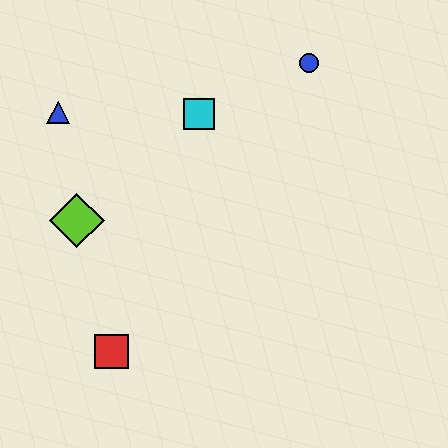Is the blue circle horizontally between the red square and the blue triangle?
No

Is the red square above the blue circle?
No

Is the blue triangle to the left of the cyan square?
Yes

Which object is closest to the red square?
The lime diamond is closest to the red square.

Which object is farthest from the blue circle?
The red square is farthest from the blue circle.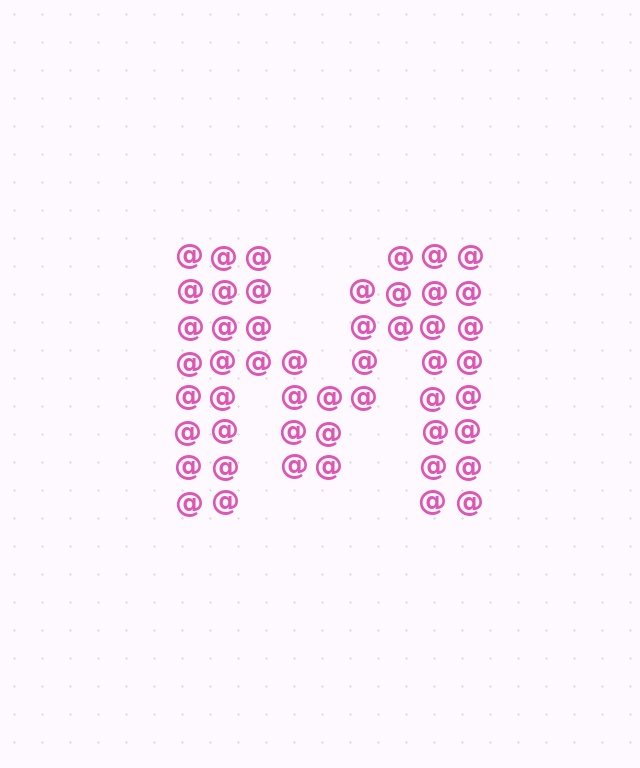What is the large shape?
The large shape is the letter M.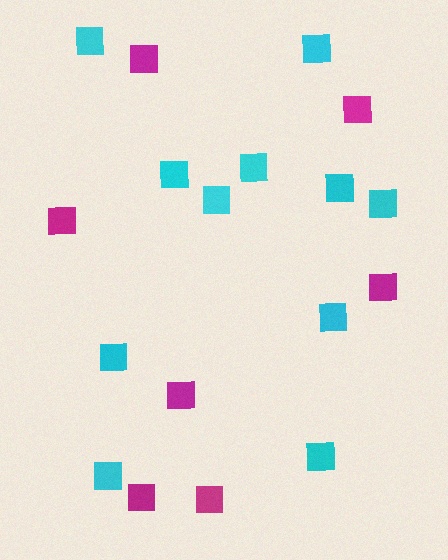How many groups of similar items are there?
There are 2 groups: one group of cyan squares (11) and one group of magenta squares (7).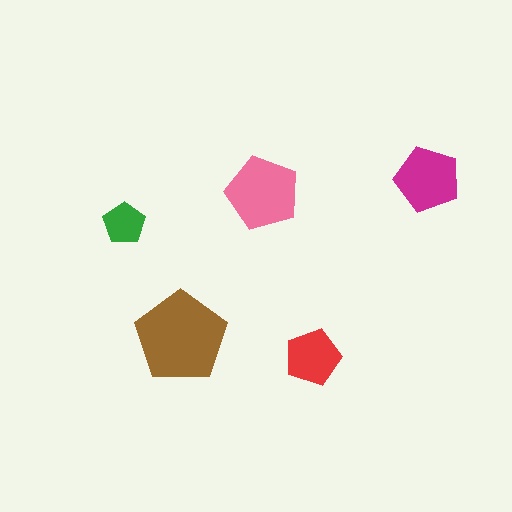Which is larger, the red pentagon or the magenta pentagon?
The magenta one.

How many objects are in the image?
There are 5 objects in the image.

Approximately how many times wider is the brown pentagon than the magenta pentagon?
About 1.5 times wider.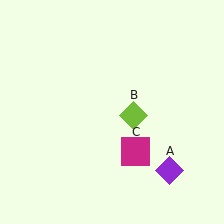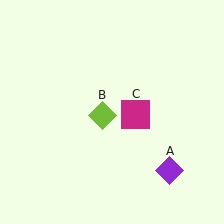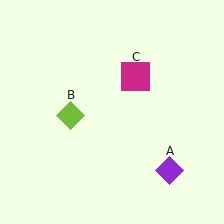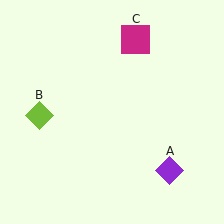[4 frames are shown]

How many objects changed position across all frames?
2 objects changed position: lime diamond (object B), magenta square (object C).